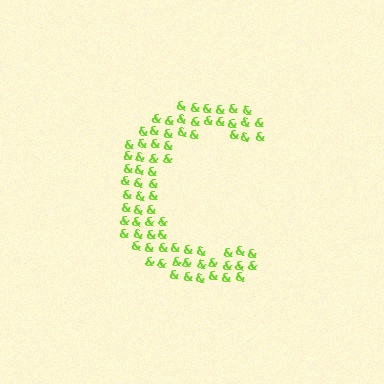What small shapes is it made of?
It is made of small ampersands.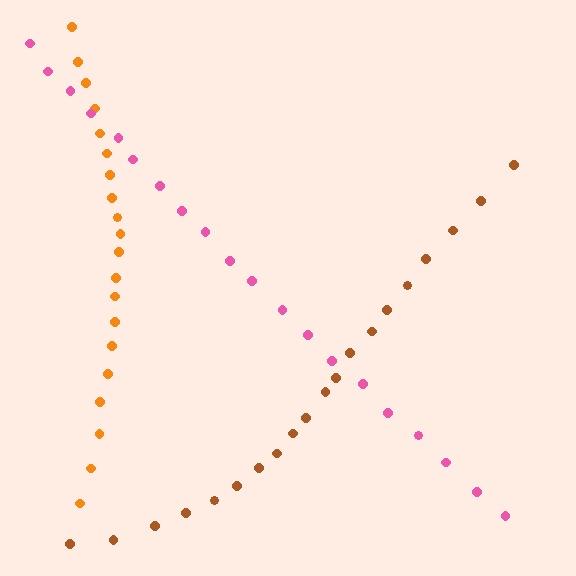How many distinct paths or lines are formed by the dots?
There are 3 distinct paths.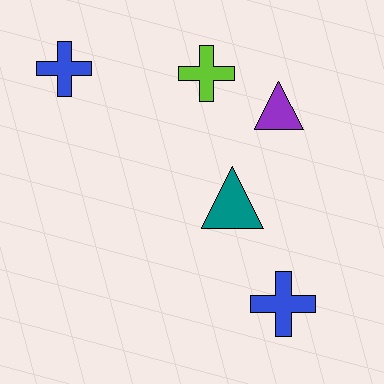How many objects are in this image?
There are 5 objects.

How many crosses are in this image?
There are 3 crosses.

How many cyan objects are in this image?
There are no cyan objects.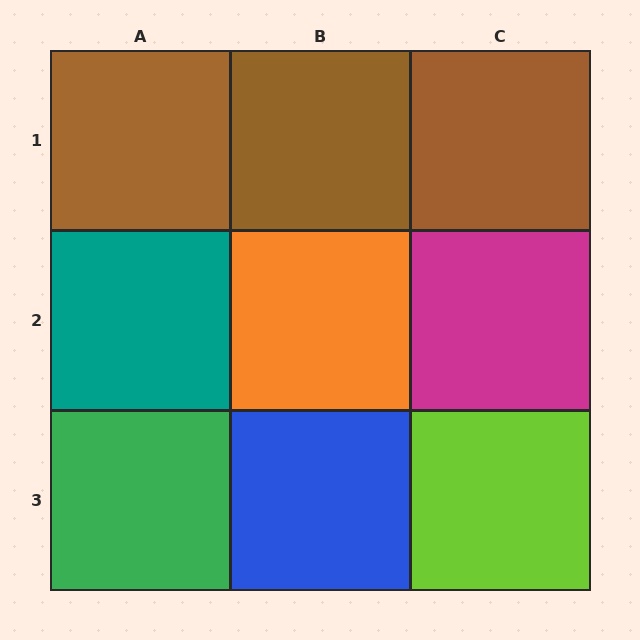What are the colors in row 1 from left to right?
Brown, brown, brown.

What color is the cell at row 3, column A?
Green.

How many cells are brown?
3 cells are brown.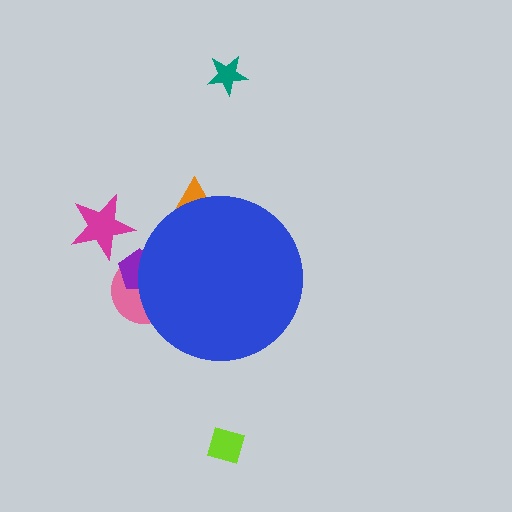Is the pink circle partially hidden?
Yes, the pink circle is partially hidden behind the blue circle.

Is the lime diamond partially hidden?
No, the lime diamond is fully visible.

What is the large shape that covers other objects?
A blue circle.